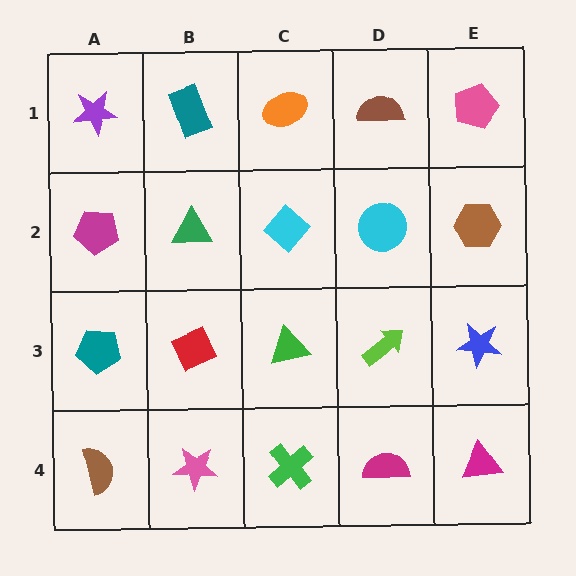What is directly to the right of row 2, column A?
A green triangle.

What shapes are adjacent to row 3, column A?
A magenta pentagon (row 2, column A), a brown semicircle (row 4, column A), a red diamond (row 3, column B).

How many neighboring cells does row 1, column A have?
2.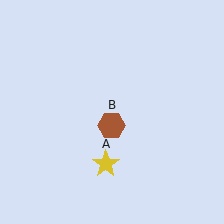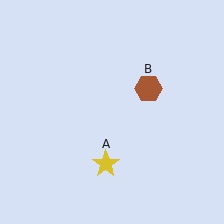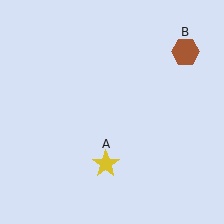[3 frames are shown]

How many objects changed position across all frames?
1 object changed position: brown hexagon (object B).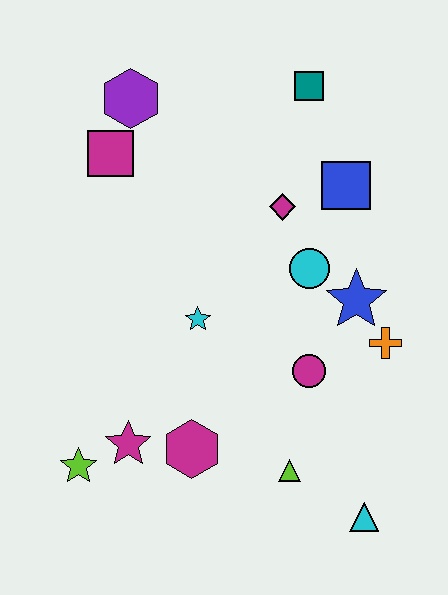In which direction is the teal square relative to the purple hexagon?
The teal square is to the right of the purple hexagon.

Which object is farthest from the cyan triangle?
The purple hexagon is farthest from the cyan triangle.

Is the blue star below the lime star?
No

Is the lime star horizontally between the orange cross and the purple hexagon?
No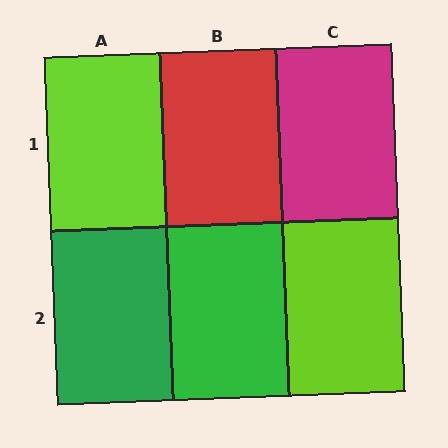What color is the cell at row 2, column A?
Green.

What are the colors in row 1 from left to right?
Lime, red, magenta.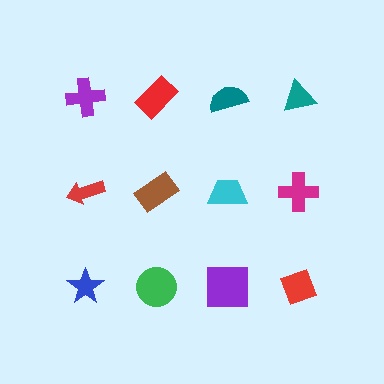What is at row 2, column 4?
A magenta cross.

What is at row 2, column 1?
A red arrow.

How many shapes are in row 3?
4 shapes.